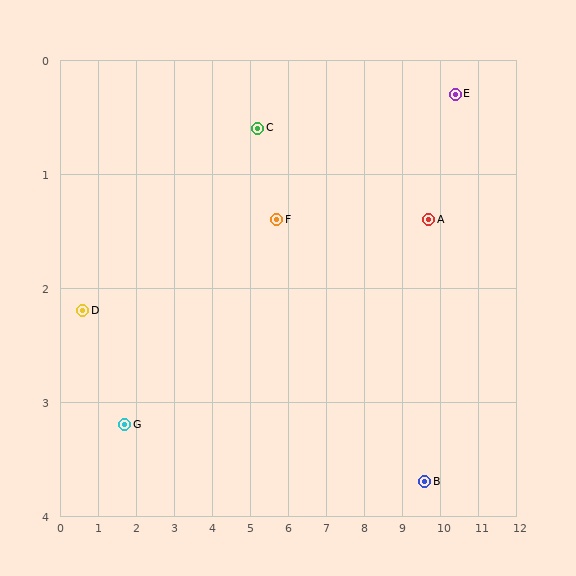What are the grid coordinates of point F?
Point F is at approximately (5.7, 1.4).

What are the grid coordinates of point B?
Point B is at approximately (9.6, 3.7).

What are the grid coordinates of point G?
Point G is at approximately (1.7, 3.2).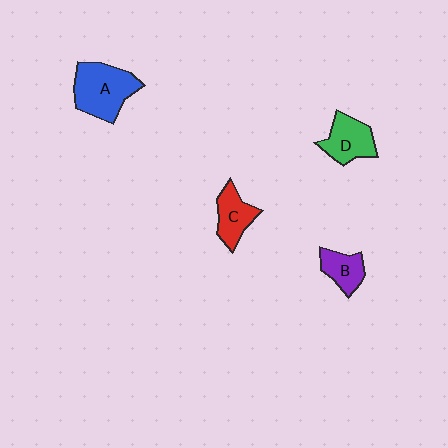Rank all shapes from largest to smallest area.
From largest to smallest: A (blue), D (green), C (red), B (purple).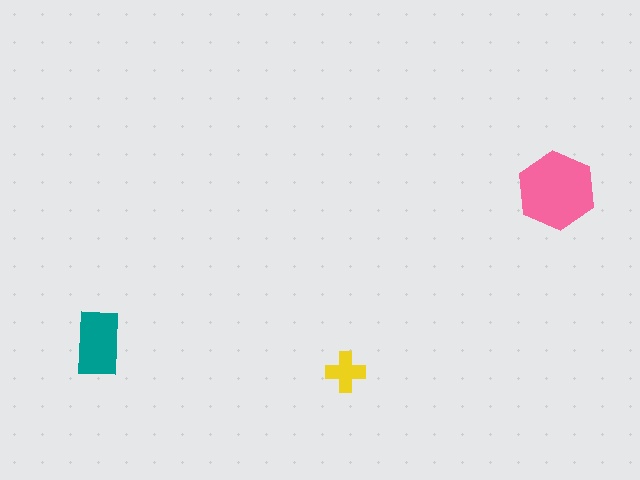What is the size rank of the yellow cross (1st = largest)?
3rd.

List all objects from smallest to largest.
The yellow cross, the teal rectangle, the pink hexagon.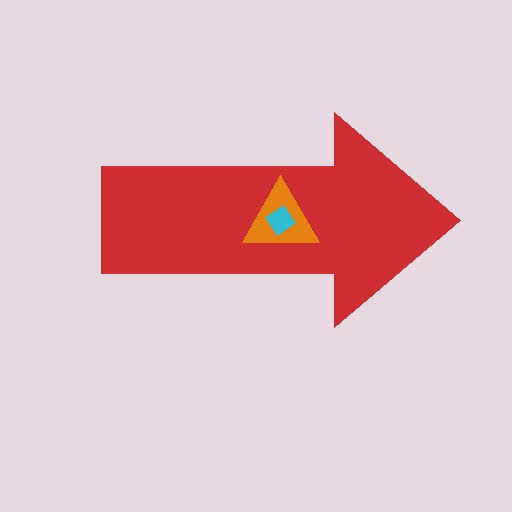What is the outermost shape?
The red arrow.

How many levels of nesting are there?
3.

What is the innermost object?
The cyan diamond.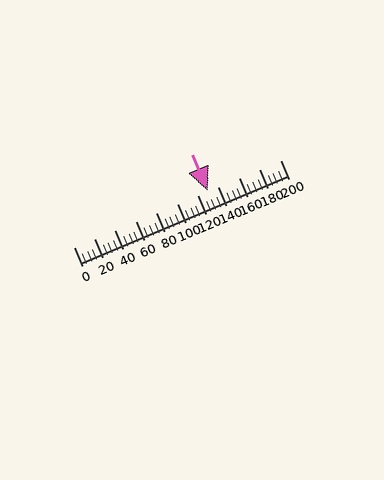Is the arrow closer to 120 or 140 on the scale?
The arrow is closer to 140.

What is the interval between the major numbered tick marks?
The major tick marks are spaced 20 units apart.